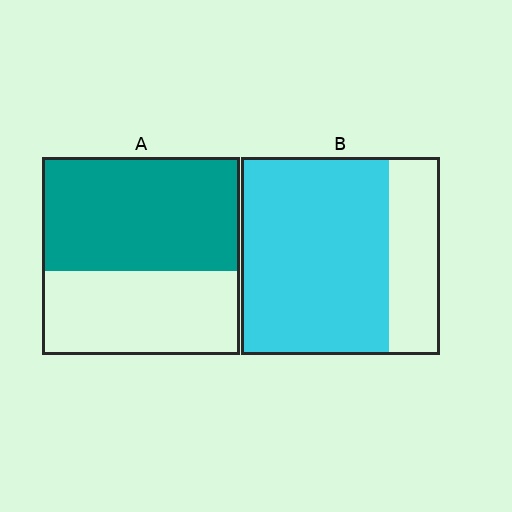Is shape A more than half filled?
Yes.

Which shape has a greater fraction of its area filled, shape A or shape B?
Shape B.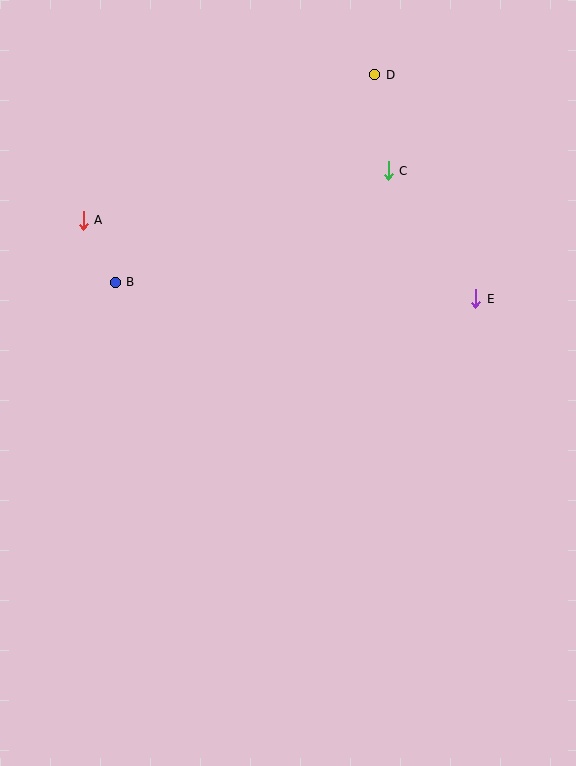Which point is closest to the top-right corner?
Point D is closest to the top-right corner.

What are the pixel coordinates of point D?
Point D is at (375, 75).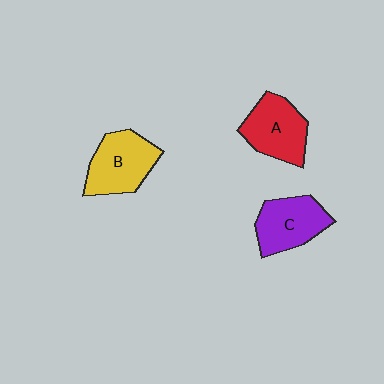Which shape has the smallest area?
Shape C (purple).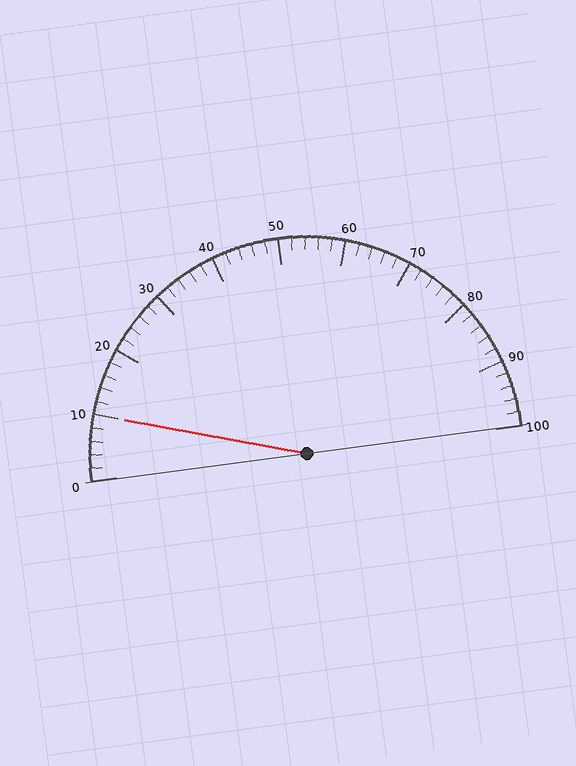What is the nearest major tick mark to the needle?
The nearest major tick mark is 10.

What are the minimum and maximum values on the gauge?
The gauge ranges from 0 to 100.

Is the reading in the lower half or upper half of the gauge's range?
The reading is in the lower half of the range (0 to 100).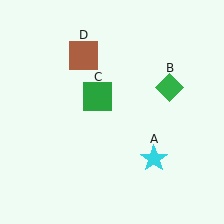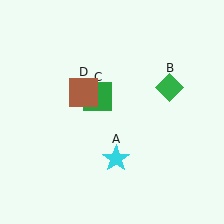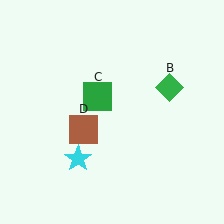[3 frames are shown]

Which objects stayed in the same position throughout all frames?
Green diamond (object B) and green square (object C) remained stationary.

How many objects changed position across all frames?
2 objects changed position: cyan star (object A), brown square (object D).